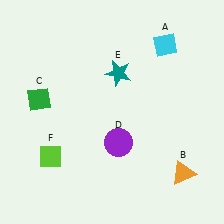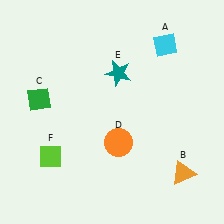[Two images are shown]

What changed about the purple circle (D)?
In Image 1, D is purple. In Image 2, it changed to orange.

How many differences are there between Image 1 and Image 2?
There is 1 difference between the two images.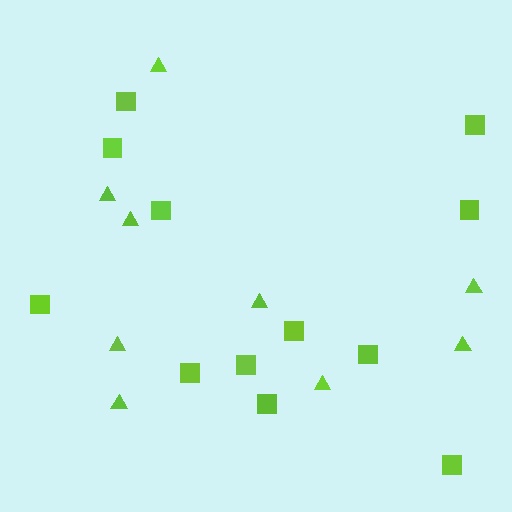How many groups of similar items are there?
There are 2 groups: one group of squares (12) and one group of triangles (9).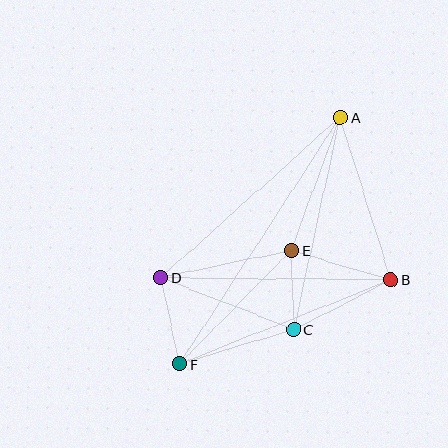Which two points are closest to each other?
Points C and E are closest to each other.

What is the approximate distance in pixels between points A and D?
The distance between A and D is approximately 241 pixels.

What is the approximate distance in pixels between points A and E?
The distance between A and E is approximately 142 pixels.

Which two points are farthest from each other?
Points A and F are farthest from each other.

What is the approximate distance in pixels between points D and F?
The distance between D and F is approximately 88 pixels.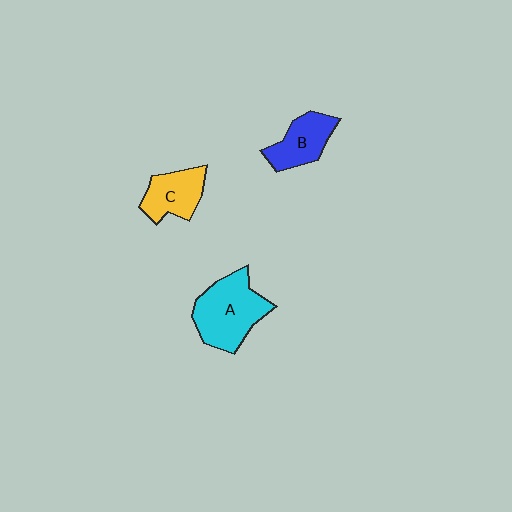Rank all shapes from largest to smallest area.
From largest to smallest: A (cyan), C (yellow), B (blue).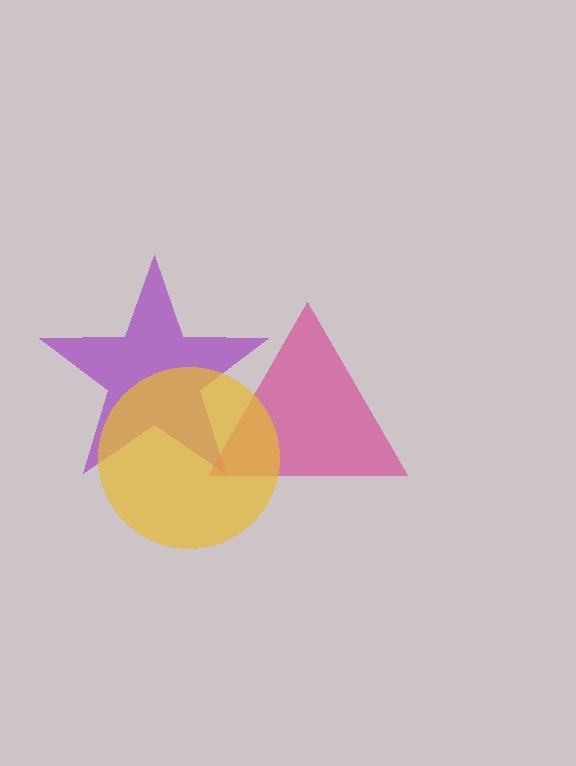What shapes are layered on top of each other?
The layered shapes are: a purple star, a magenta triangle, a yellow circle.